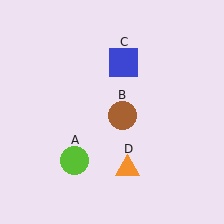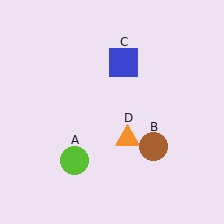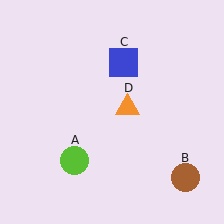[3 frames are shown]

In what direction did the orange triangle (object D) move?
The orange triangle (object D) moved up.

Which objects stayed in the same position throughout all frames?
Lime circle (object A) and blue square (object C) remained stationary.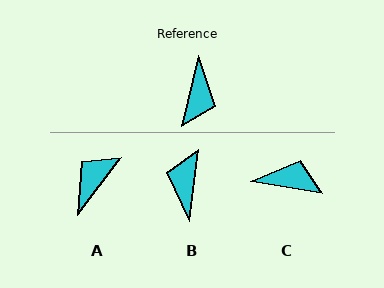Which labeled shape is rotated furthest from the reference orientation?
B, about 174 degrees away.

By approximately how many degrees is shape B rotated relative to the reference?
Approximately 174 degrees clockwise.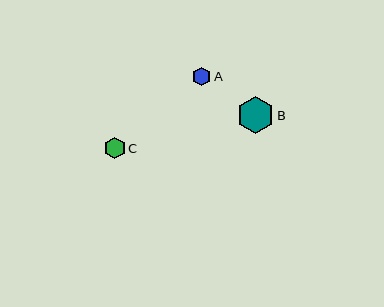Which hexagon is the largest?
Hexagon B is the largest with a size of approximately 37 pixels.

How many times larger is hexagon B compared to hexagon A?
Hexagon B is approximately 2.0 times the size of hexagon A.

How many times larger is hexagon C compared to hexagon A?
Hexagon C is approximately 1.1 times the size of hexagon A.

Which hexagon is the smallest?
Hexagon A is the smallest with a size of approximately 19 pixels.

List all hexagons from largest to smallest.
From largest to smallest: B, C, A.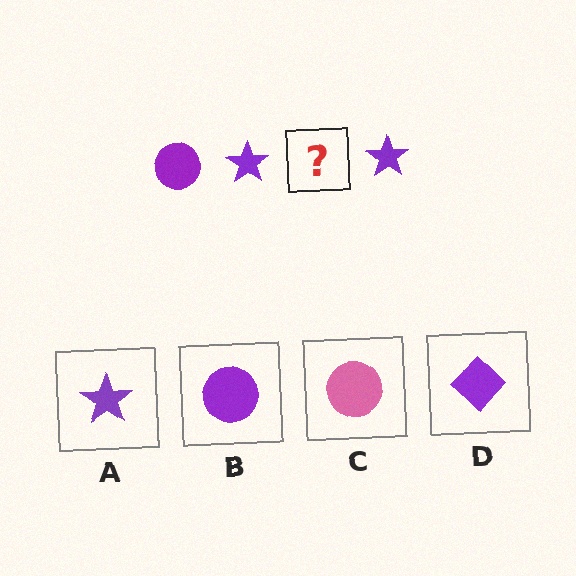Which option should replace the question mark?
Option B.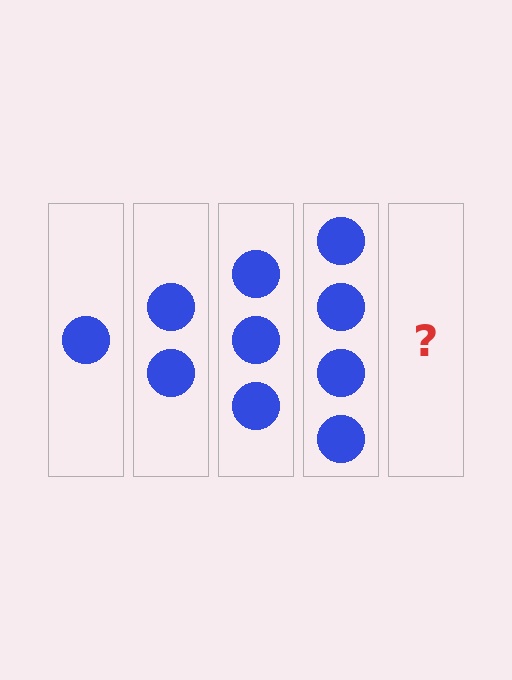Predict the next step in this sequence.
The next step is 5 circles.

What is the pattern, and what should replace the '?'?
The pattern is that each step adds one more circle. The '?' should be 5 circles.